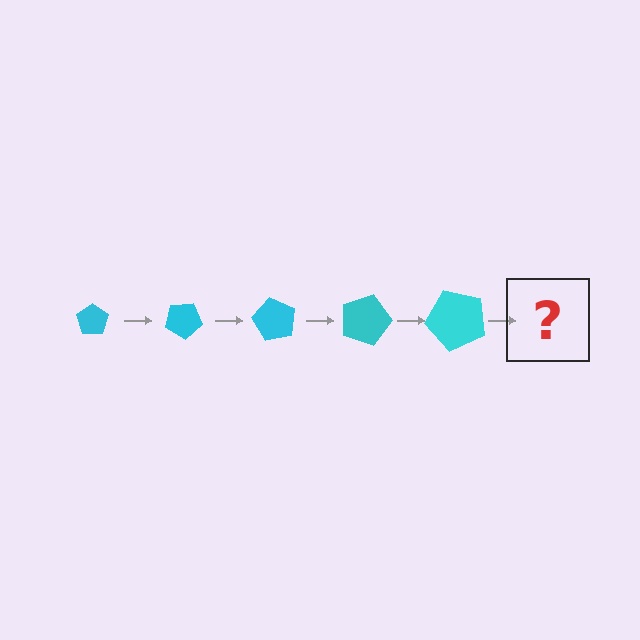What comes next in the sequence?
The next element should be a pentagon, larger than the previous one and rotated 150 degrees from the start.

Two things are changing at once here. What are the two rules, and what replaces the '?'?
The two rules are that the pentagon grows larger each step and it rotates 30 degrees each step. The '?' should be a pentagon, larger than the previous one and rotated 150 degrees from the start.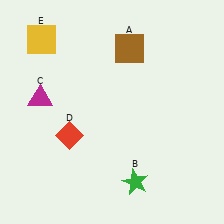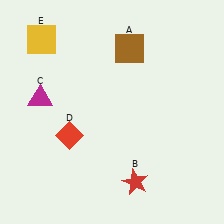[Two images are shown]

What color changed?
The star (B) changed from green in Image 1 to red in Image 2.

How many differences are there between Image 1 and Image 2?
There is 1 difference between the two images.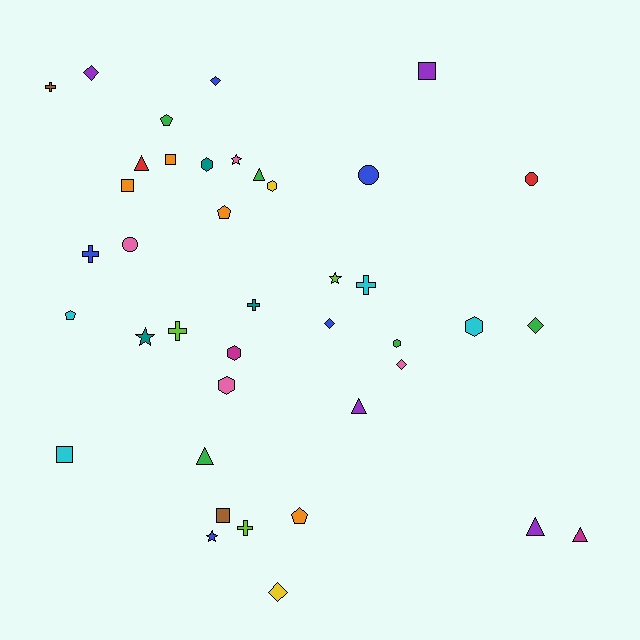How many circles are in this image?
There are 3 circles.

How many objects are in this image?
There are 40 objects.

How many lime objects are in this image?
There are 3 lime objects.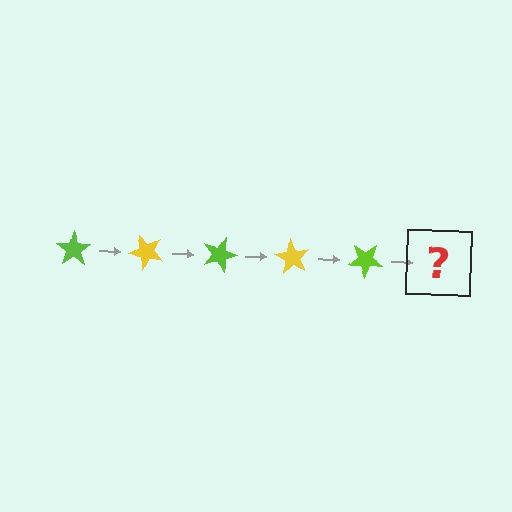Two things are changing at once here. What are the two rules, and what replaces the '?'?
The two rules are that it rotates 45 degrees each step and the color cycles through lime and yellow. The '?' should be a yellow star, rotated 225 degrees from the start.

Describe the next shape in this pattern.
It should be a yellow star, rotated 225 degrees from the start.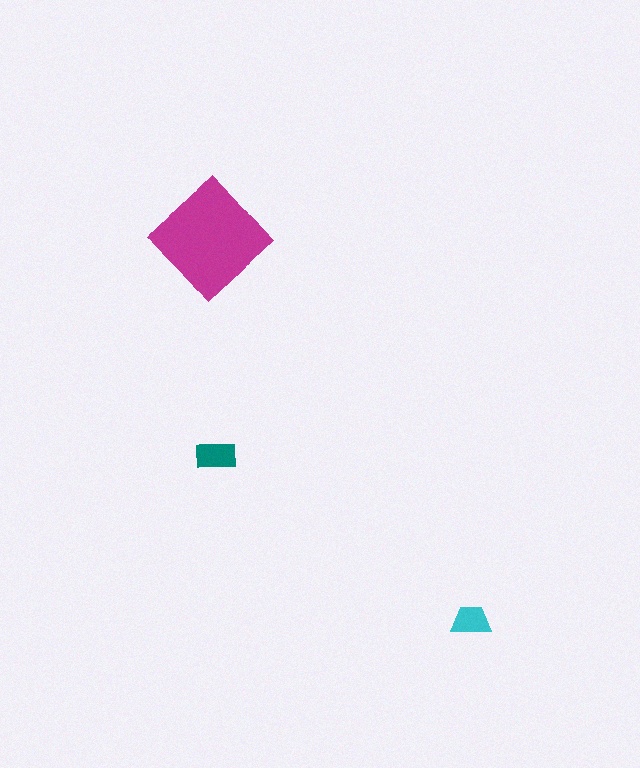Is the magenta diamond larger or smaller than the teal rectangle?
Larger.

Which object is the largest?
The magenta diamond.